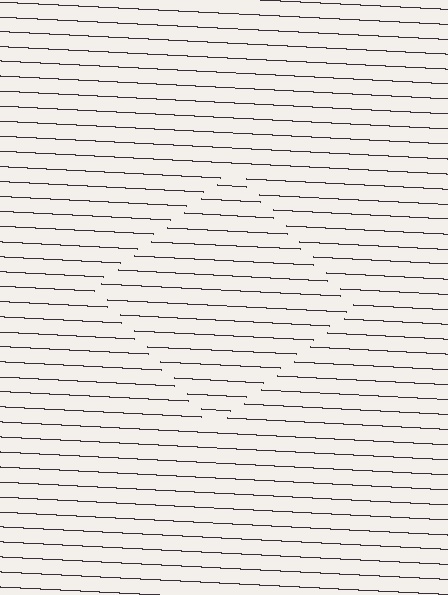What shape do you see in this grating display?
An illusory square. The interior of the shape contains the same grating, shifted by half a period — the contour is defined by the phase discontinuity where line-ends from the inner and outer gratings abut.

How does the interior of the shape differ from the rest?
The interior of the shape contains the same grating, shifted by half a period — the contour is defined by the phase discontinuity where line-ends from the inner and outer gratings abut.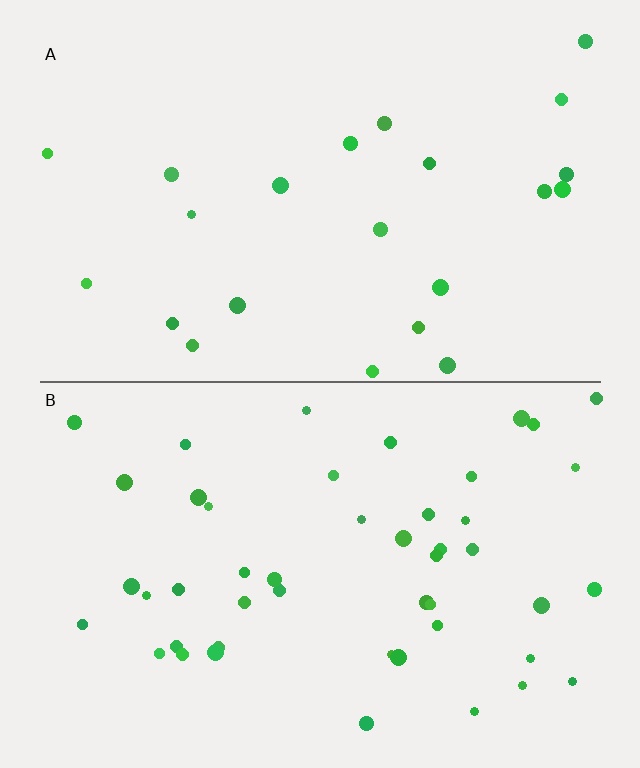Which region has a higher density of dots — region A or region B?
B (the bottom).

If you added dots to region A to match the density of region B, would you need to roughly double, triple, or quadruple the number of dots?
Approximately double.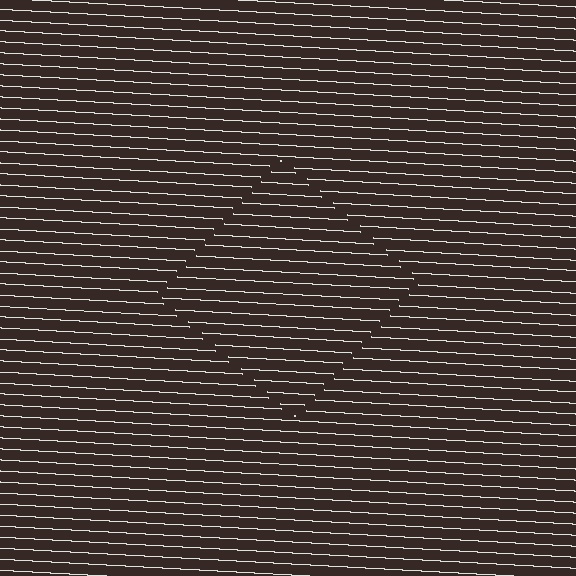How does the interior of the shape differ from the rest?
The interior of the shape contains the same grating, shifted by half a period — the contour is defined by the phase discontinuity where line-ends from the inner and outer gratings abut.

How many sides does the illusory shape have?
4 sides — the line-ends trace a square.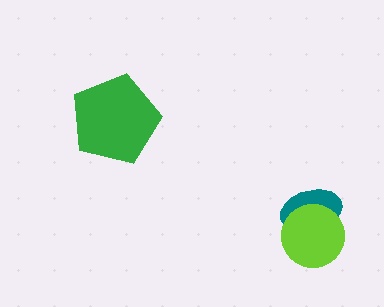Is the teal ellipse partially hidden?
Yes, it is partially covered by another shape.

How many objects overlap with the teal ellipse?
1 object overlaps with the teal ellipse.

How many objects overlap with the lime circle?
1 object overlaps with the lime circle.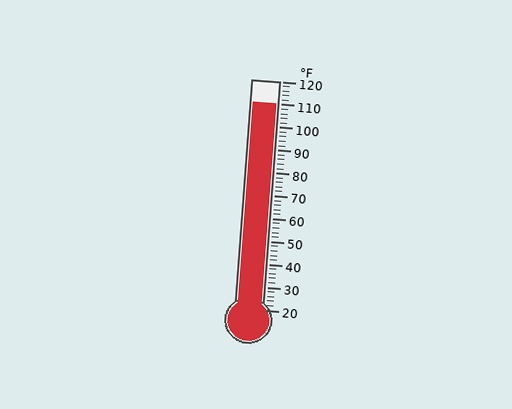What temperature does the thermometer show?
The thermometer shows approximately 110°F.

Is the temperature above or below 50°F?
The temperature is above 50°F.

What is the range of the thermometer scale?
The thermometer scale ranges from 20°F to 120°F.